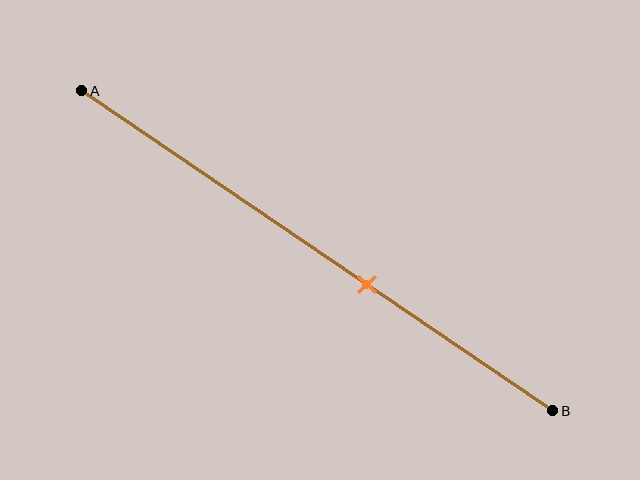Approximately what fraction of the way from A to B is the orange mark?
The orange mark is approximately 60% of the way from A to B.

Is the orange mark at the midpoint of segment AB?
No, the mark is at about 60% from A, not at the 50% midpoint.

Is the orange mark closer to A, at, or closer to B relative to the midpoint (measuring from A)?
The orange mark is closer to point B than the midpoint of segment AB.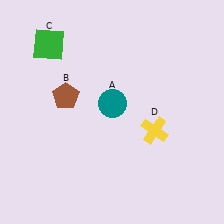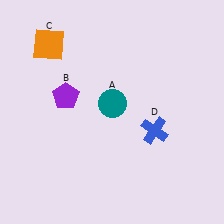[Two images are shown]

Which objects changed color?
B changed from brown to purple. C changed from green to orange. D changed from yellow to blue.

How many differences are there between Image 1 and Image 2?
There are 3 differences between the two images.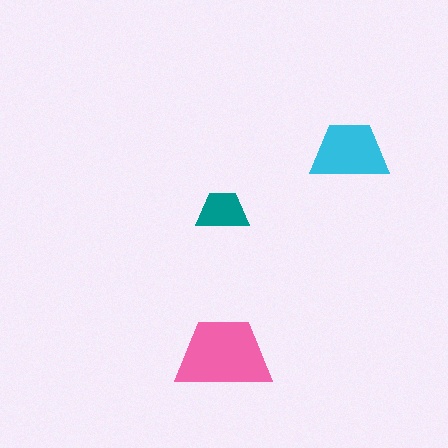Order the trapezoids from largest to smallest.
the pink one, the cyan one, the teal one.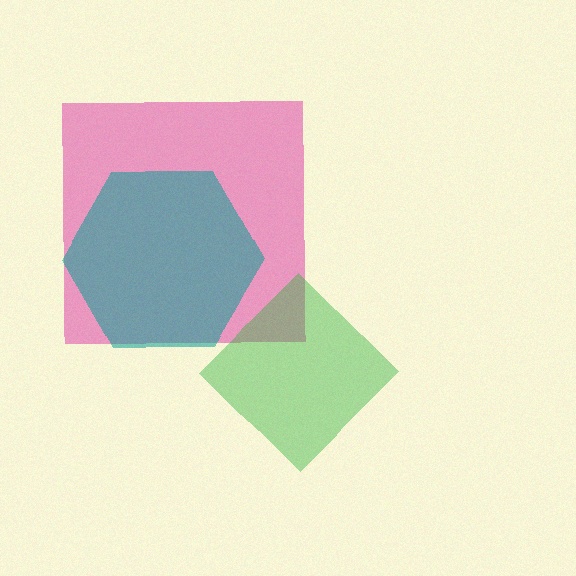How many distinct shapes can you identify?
There are 3 distinct shapes: a pink square, a teal hexagon, a green diamond.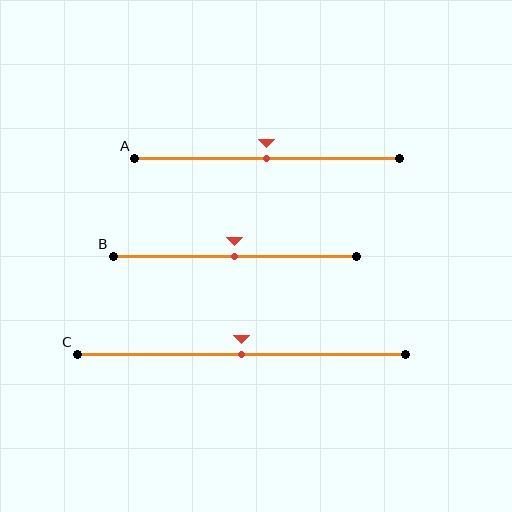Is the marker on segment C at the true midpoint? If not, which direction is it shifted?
Yes, the marker on segment C is at the true midpoint.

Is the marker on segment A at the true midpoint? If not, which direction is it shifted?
Yes, the marker on segment A is at the true midpoint.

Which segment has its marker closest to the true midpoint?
Segment A has its marker closest to the true midpoint.